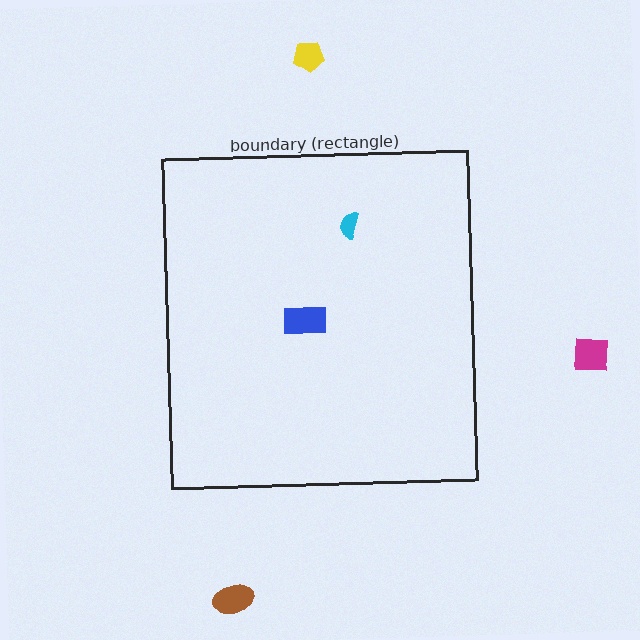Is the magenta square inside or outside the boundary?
Outside.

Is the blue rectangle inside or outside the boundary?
Inside.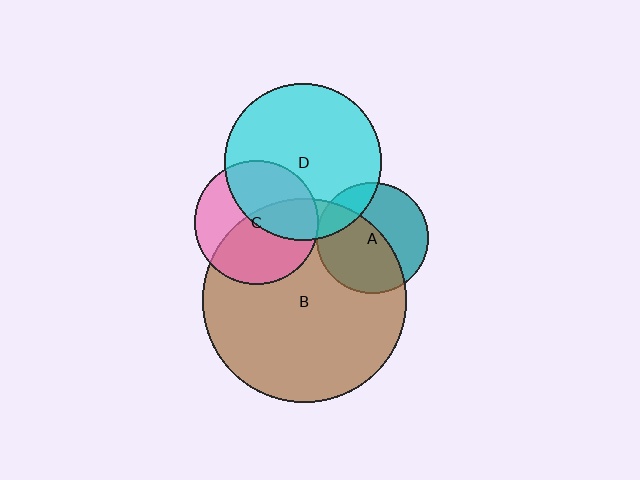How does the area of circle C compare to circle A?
Approximately 1.2 times.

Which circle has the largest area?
Circle B (brown).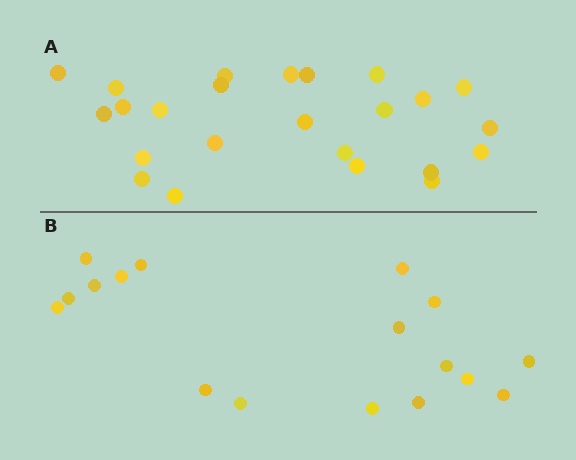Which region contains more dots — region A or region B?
Region A (the top region) has more dots.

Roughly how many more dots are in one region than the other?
Region A has roughly 8 or so more dots than region B.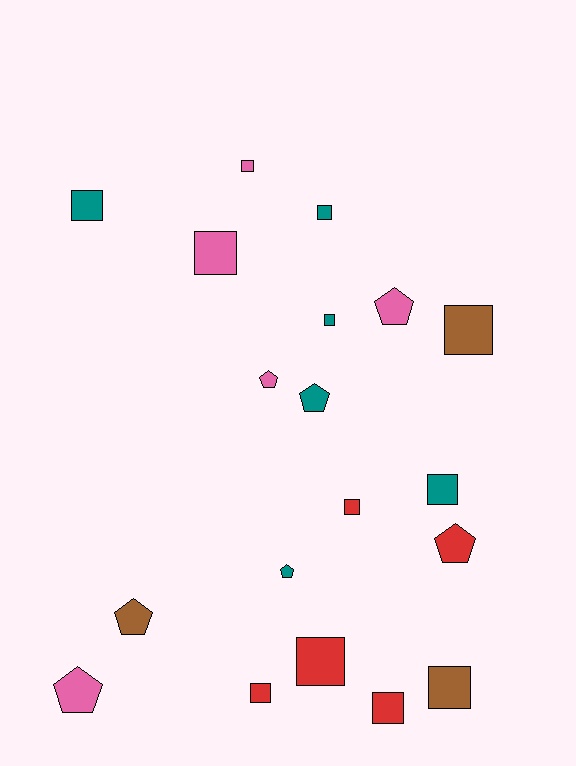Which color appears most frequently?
Teal, with 6 objects.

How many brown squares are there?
There are 2 brown squares.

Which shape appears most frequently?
Square, with 12 objects.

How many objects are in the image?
There are 19 objects.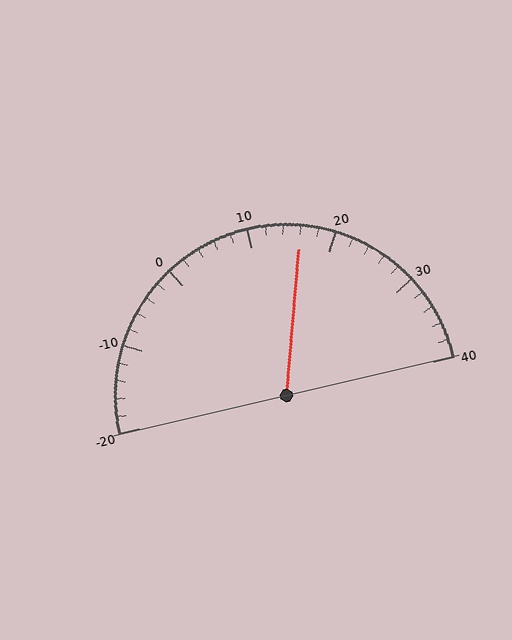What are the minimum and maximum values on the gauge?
The gauge ranges from -20 to 40.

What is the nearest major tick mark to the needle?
The nearest major tick mark is 20.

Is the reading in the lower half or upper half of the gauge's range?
The reading is in the upper half of the range (-20 to 40).